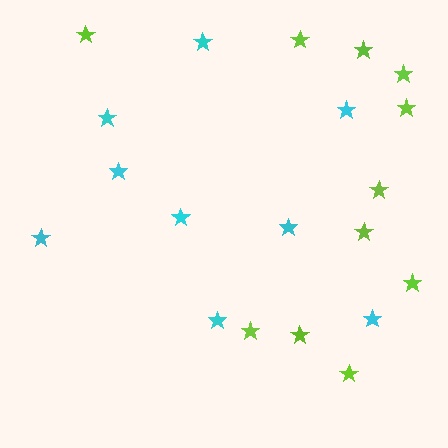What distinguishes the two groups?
There are 2 groups: one group of cyan stars (9) and one group of lime stars (11).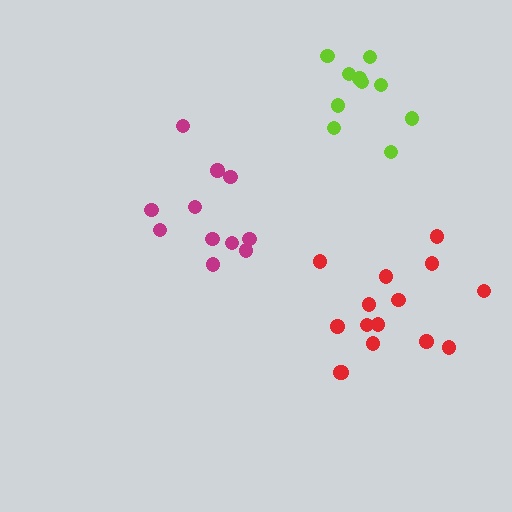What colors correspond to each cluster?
The clusters are colored: magenta, red, lime.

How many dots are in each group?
Group 1: 11 dots, Group 2: 15 dots, Group 3: 10 dots (36 total).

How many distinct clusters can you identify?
There are 3 distinct clusters.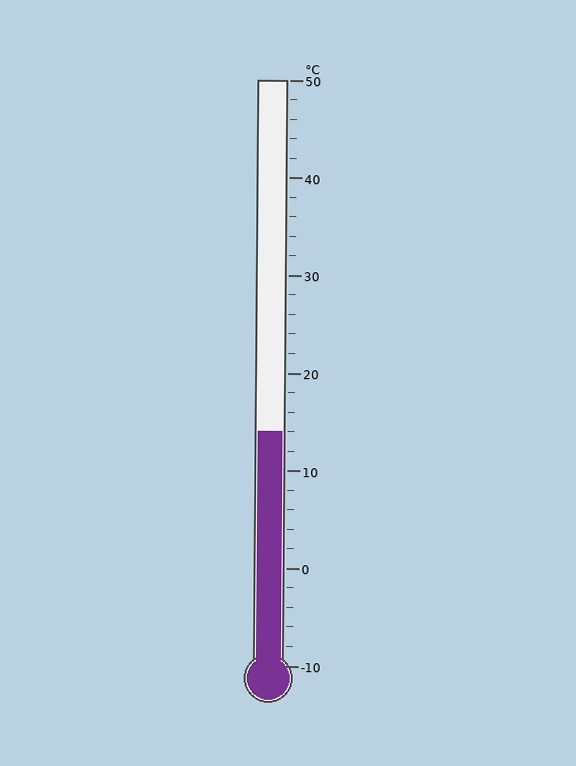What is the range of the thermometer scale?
The thermometer scale ranges from -10°C to 50°C.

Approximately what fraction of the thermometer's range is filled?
The thermometer is filled to approximately 40% of its range.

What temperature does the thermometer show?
The thermometer shows approximately 14°C.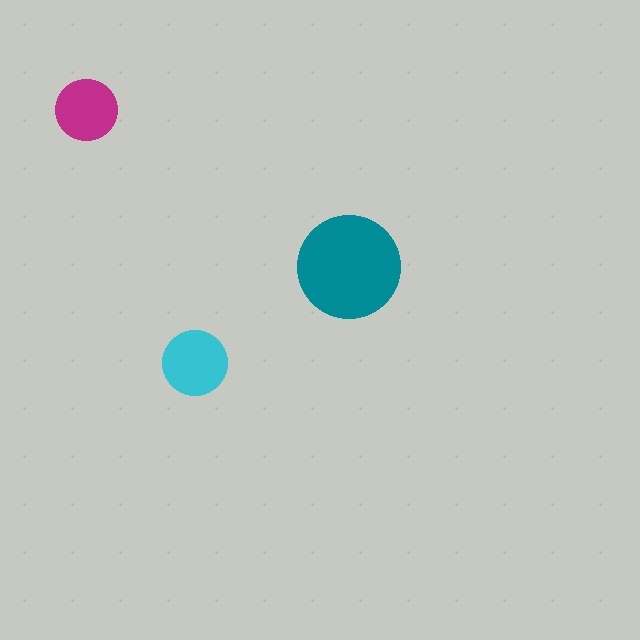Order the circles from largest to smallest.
the teal one, the cyan one, the magenta one.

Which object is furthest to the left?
The magenta circle is leftmost.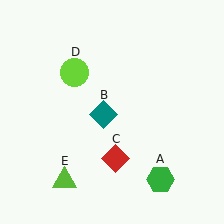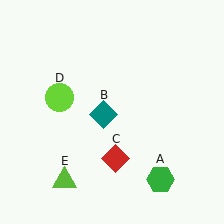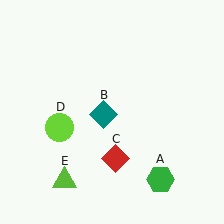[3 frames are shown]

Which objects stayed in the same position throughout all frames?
Green hexagon (object A) and teal diamond (object B) and red diamond (object C) and lime triangle (object E) remained stationary.